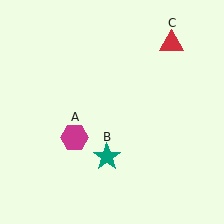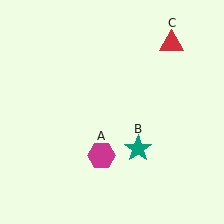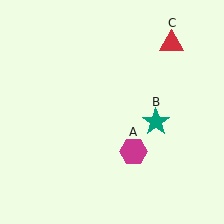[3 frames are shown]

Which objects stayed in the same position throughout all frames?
Red triangle (object C) remained stationary.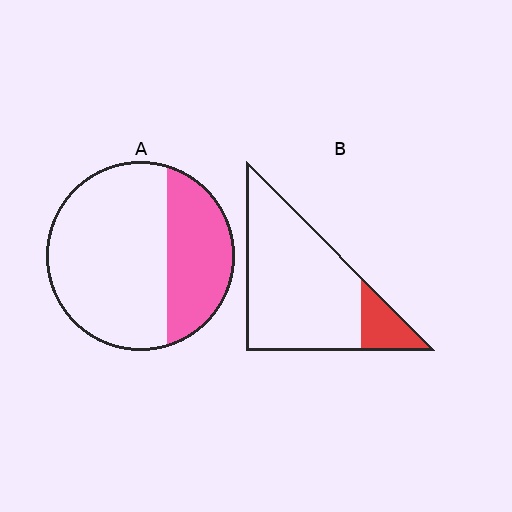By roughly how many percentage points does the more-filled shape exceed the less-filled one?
By roughly 15 percentage points (A over B).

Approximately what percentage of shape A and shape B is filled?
A is approximately 30% and B is approximately 15%.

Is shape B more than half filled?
No.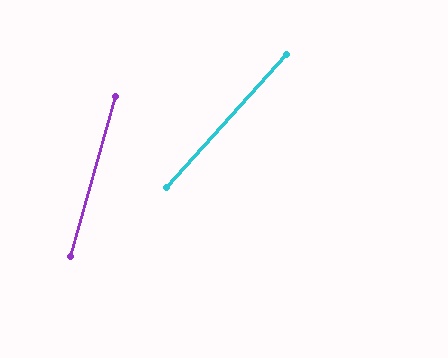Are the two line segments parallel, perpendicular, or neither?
Neither parallel nor perpendicular — they differ by about 26°.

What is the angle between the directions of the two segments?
Approximately 26 degrees.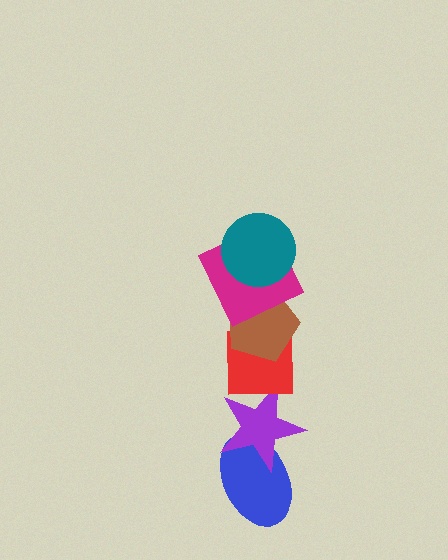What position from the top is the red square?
The red square is 4th from the top.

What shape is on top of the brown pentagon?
The magenta square is on top of the brown pentagon.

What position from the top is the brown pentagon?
The brown pentagon is 3rd from the top.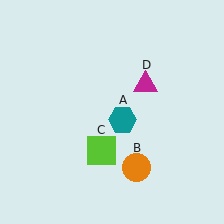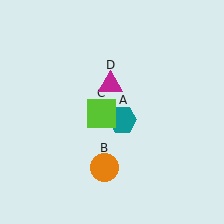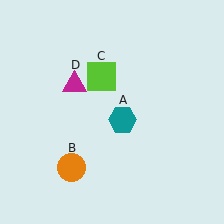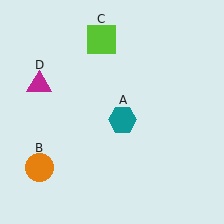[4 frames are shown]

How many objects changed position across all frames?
3 objects changed position: orange circle (object B), lime square (object C), magenta triangle (object D).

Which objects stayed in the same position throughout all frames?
Teal hexagon (object A) remained stationary.